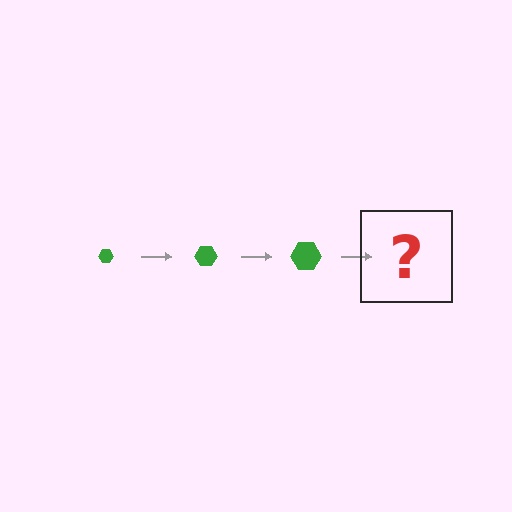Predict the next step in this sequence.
The next step is a green hexagon, larger than the previous one.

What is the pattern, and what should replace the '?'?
The pattern is that the hexagon gets progressively larger each step. The '?' should be a green hexagon, larger than the previous one.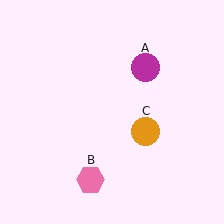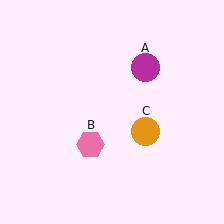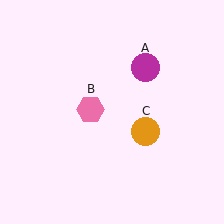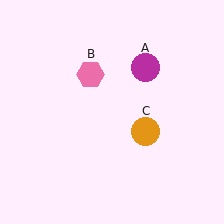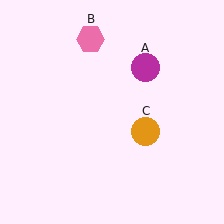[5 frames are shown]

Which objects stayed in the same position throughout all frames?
Magenta circle (object A) and orange circle (object C) remained stationary.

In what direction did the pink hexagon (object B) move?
The pink hexagon (object B) moved up.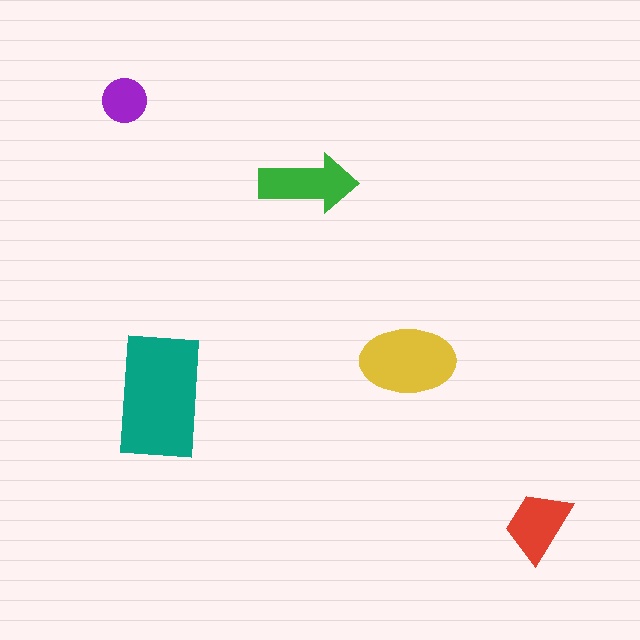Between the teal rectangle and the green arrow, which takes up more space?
The teal rectangle.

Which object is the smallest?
The purple circle.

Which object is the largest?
The teal rectangle.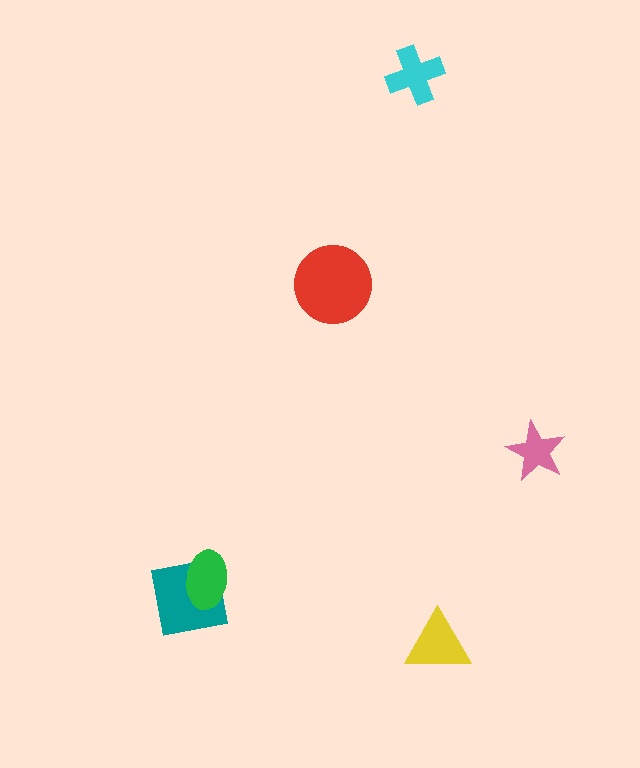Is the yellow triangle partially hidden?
No, no other shape covers it.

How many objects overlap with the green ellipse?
1 object overlaps with the green ellipse.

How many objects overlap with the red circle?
0 objects overlap with the red circle.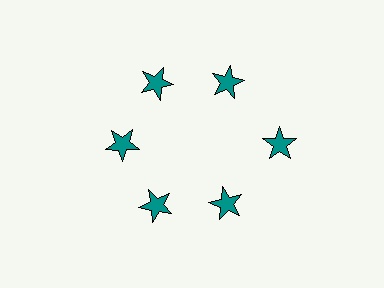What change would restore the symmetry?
The symmetry would be restored by moving it inward, back onto the ring so that all 6 stars sit at equal angles and equal distance from the center.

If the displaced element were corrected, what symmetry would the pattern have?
It would have 6-fold rotational symmetry — the pattern would map onto itself every 60 degrees.